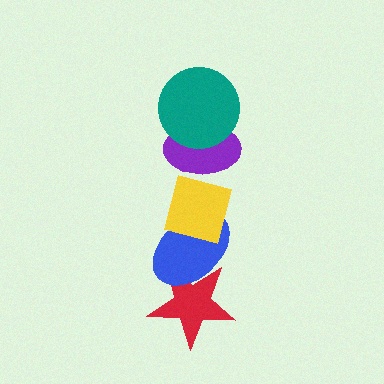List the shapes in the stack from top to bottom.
From top to bottom: the teal circle, the purple ellipse, the yellow square, the blue ellipse, the red star.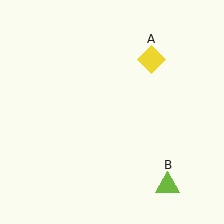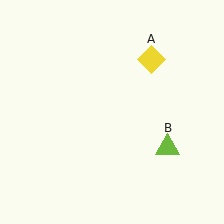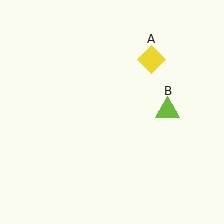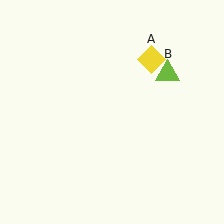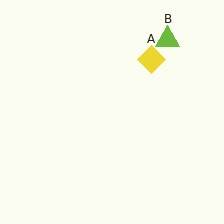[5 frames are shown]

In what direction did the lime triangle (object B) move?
The lime triangle (object B) moved up.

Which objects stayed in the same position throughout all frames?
Yellow diamond (object A) remained stationary.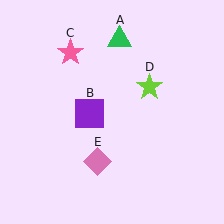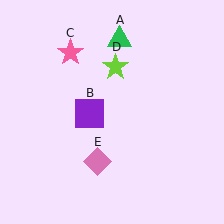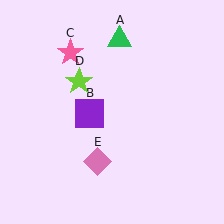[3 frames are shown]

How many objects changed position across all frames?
1 object changed position: lime star (object D).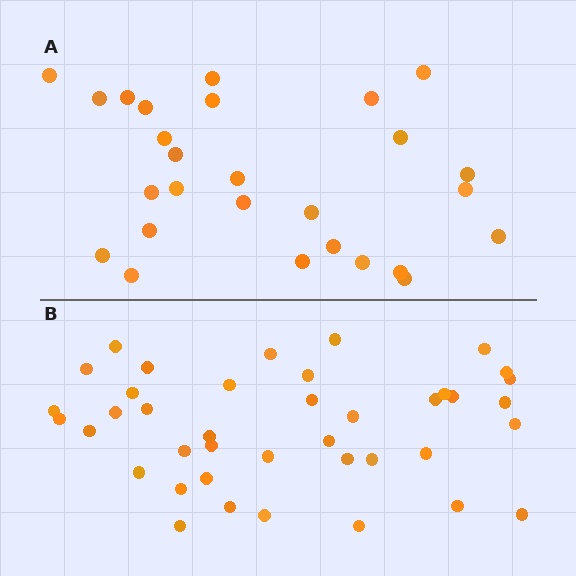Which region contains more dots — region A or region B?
Region B (the bottom region) has more dots.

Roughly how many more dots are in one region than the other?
Region B has approximately 15 more dots than region A.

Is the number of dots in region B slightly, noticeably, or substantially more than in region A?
Region B has substantially more. The ratio is roughly 1.5 to 1.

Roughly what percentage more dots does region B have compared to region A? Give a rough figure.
About 50% more.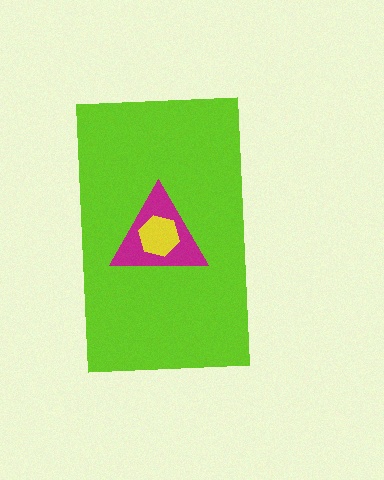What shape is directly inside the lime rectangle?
The magenta triangle.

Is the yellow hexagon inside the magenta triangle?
Yes.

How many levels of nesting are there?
3.